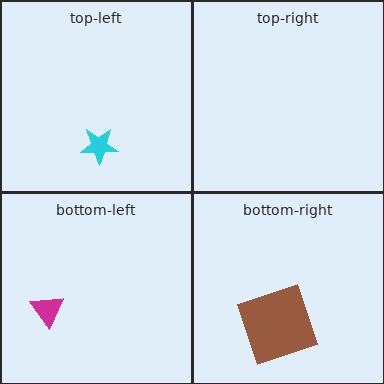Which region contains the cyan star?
The top-left region.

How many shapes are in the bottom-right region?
1.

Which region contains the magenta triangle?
The bottom-left region.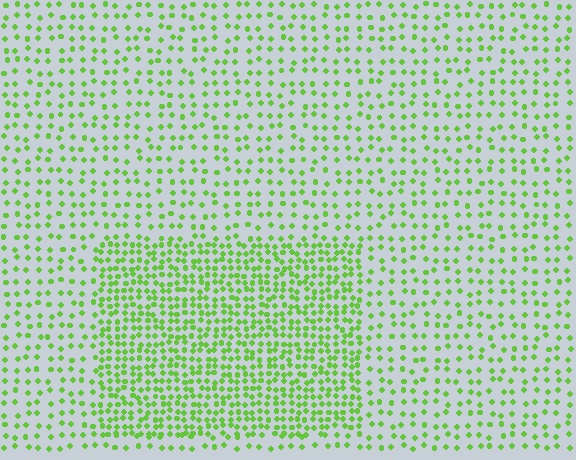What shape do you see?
I see a rectangle.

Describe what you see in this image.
The image contains small lime elements arranged at two different densities. A rectangle-shaped region is visible where the elements are more densely packed than the surrounding area.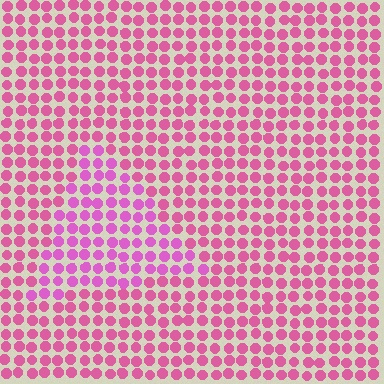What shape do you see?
I see a triangle.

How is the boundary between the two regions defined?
The boundary is defined purely by a slight shift in hue (about 21 degrees). Spacing, size, and orientation are identical on both sides.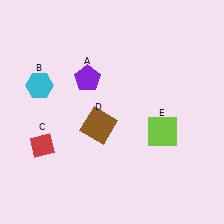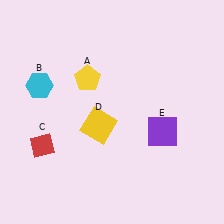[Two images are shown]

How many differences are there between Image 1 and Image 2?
There are 3 differences between the two images.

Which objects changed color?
A changed from purple to yellow. D changed from brown to yellow. E changed from lime to purple.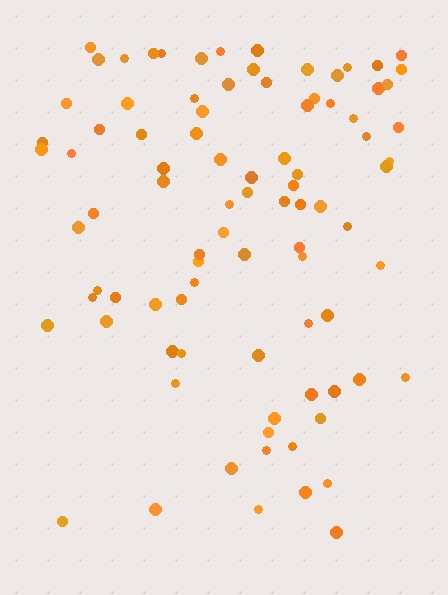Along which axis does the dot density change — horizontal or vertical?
Vertical.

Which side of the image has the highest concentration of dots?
The top.